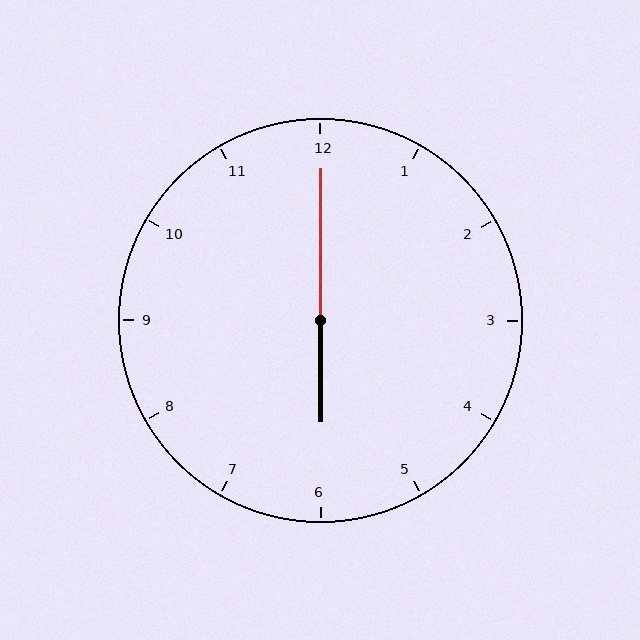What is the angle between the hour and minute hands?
Approximately 180 degrees.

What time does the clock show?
6:00.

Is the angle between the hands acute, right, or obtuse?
It is obtuse.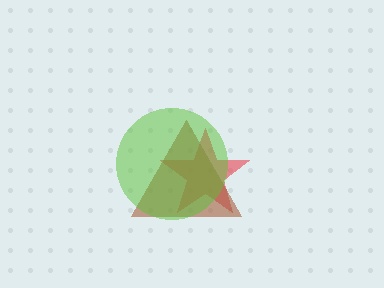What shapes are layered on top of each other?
The layered shapes are: a red star, a brown triangle, a lime circle.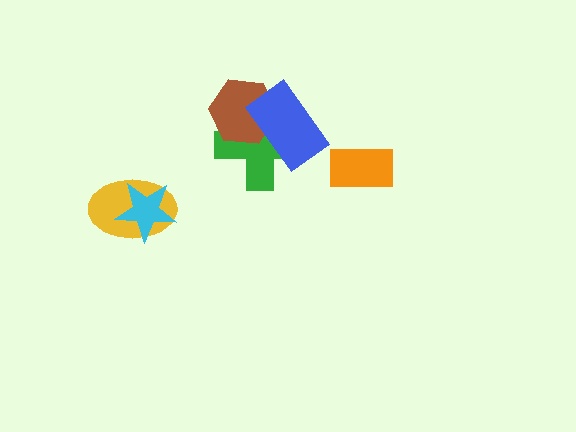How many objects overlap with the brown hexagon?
2 objects overlap with the brown hexagon.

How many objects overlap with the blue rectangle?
2 objects overlap with the blue rectangle.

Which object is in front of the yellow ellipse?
The cyan star is in front of the yellow ellipse.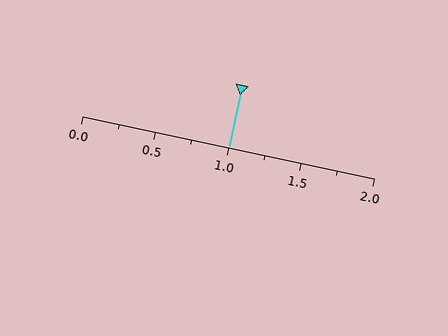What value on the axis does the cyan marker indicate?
The marker indicates approximately 1.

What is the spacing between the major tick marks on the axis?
The major ticks are spaced 0.5 apart.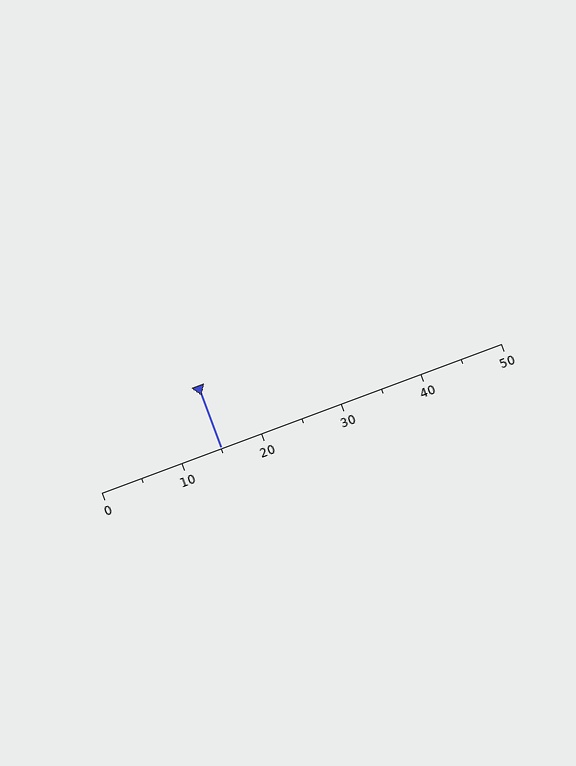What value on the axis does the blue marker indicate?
The marker indicates approximately 15.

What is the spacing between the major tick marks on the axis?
The major ticks are spaced 10 apart.